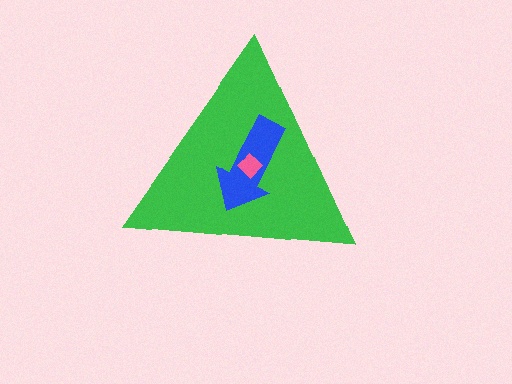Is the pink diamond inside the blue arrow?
Yes.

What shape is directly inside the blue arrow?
The pink diamond.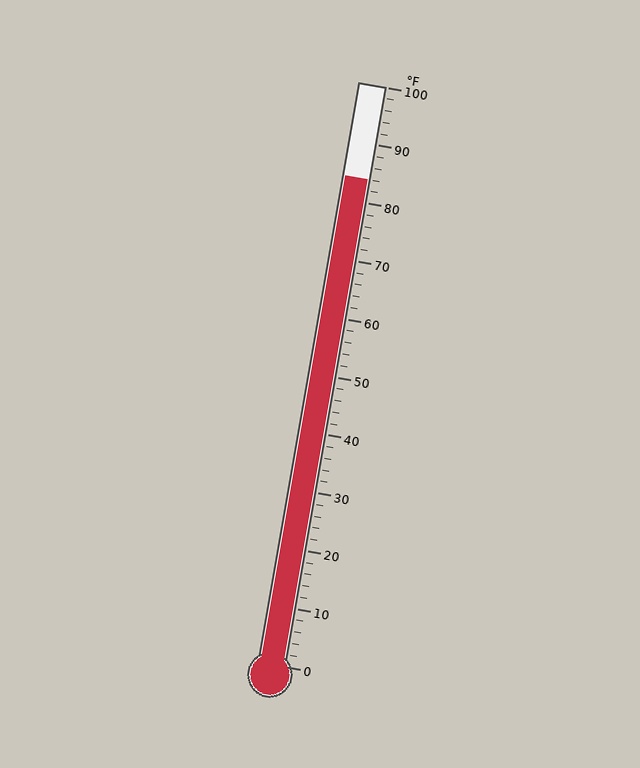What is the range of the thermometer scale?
The thermometer scale ranges from 0°F to 100°F.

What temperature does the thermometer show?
The thermometer shows approximately 84°F.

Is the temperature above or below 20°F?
The temperature is above 20°F.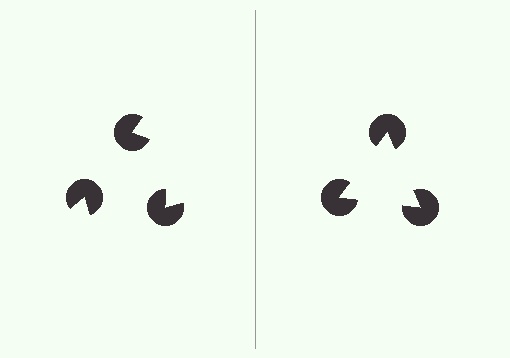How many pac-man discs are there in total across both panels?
6 — 3 on each side.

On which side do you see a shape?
An illusory triangle appears on the right side. On the left side the wedge cuts are rotated, so no coherent shape forms.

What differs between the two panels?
The pac-man discs are positioned identically on both sides; only the wedge orientations differ. On the right they align to a triangle; on the left they are misaligned.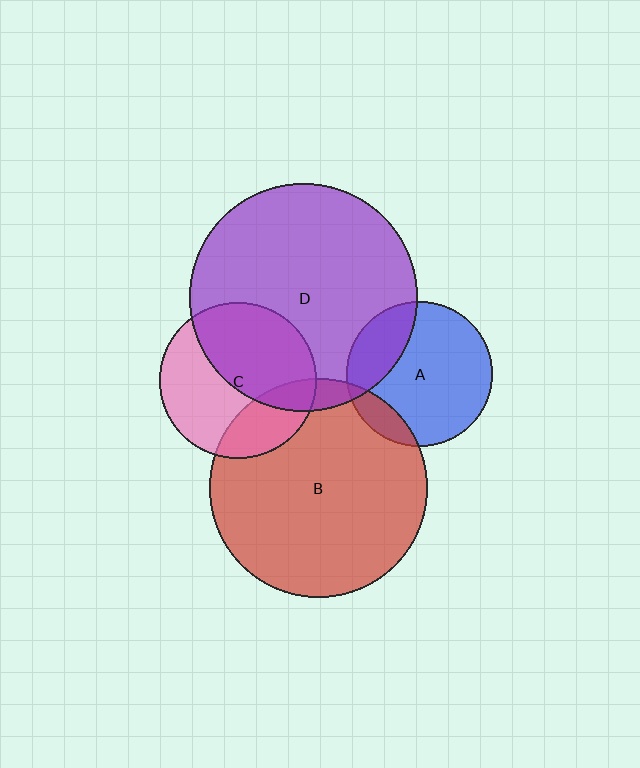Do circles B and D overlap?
Yes.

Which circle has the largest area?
Circle D (purple).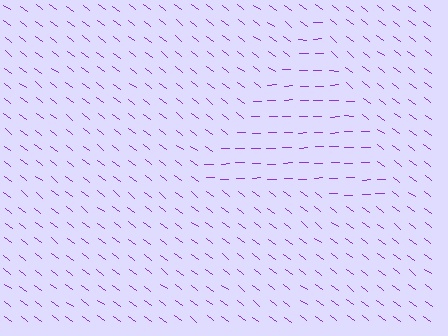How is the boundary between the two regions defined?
The boundary is defined purely by a change in line orientation (approximately 38 degrees difference). All lines are the same color and thickness.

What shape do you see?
I see a triangle.